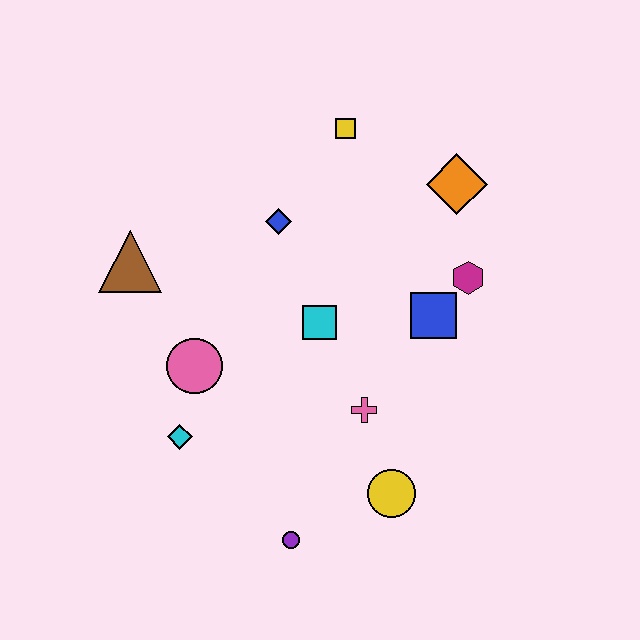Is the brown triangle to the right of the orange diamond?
No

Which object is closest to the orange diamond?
The magenta hexagon is closest to the orange diamond.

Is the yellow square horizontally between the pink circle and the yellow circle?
Yes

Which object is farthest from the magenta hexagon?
The brown triangle is farthest from the magenta hexagon.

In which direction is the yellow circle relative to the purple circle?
The yellow circle is to the right of the purple circle.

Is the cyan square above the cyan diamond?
Yes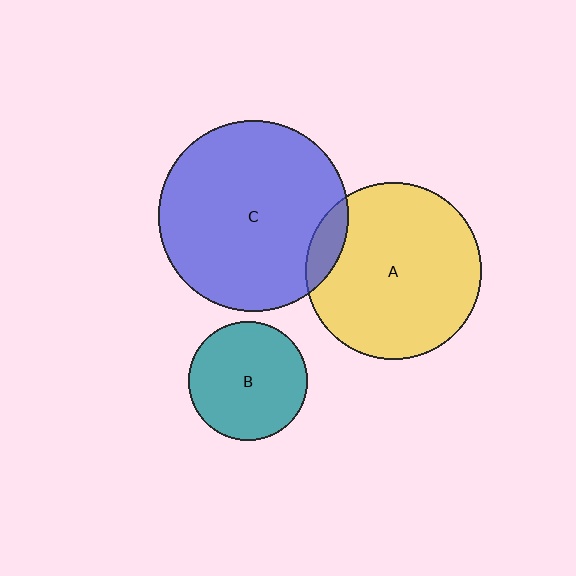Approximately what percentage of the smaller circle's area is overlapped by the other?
Approximately 10%.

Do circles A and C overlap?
Yes.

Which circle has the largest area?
Circle C (blue).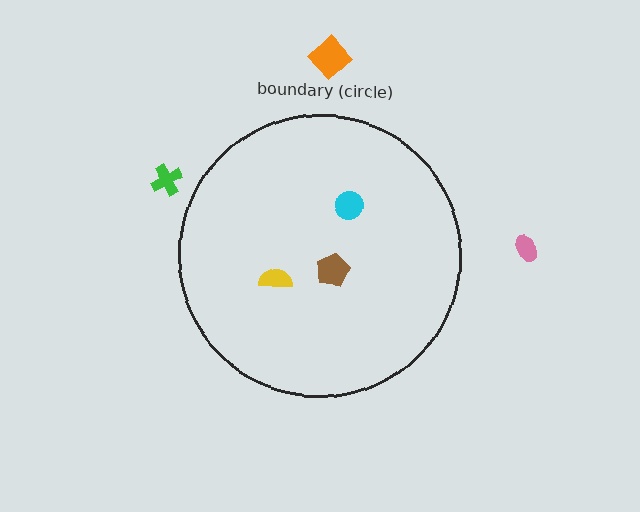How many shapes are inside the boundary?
3 inside, 3 outside.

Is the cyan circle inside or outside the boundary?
Inside.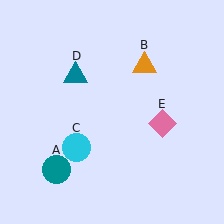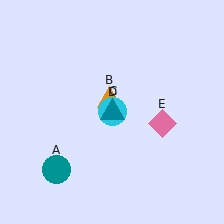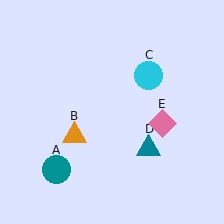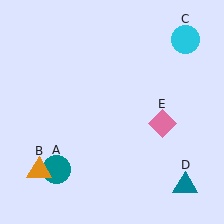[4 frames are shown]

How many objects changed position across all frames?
3 objects changed position: orange triangle (object B), cyan circle (object C), teal triangle (object D).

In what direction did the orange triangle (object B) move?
The orange triangle (object B) moved down and to the left.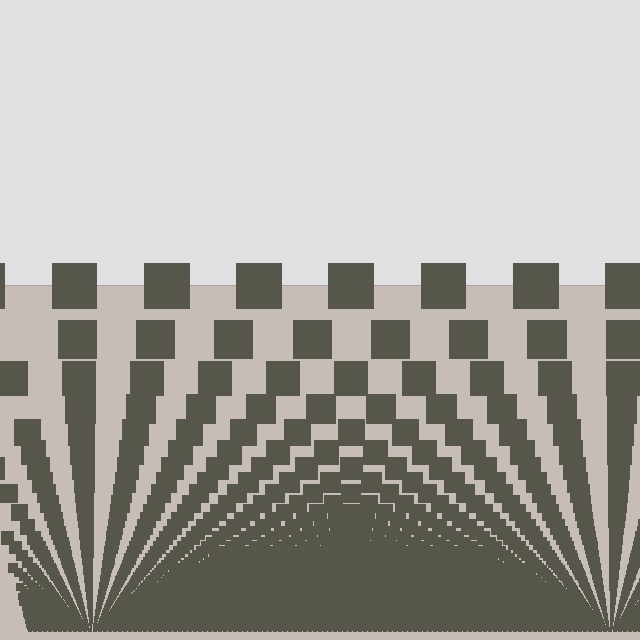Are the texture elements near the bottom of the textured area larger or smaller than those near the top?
Smaller. The gradient is inverted — elements near the bottom are smaller and denser.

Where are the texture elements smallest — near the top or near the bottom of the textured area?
Near the bottom.